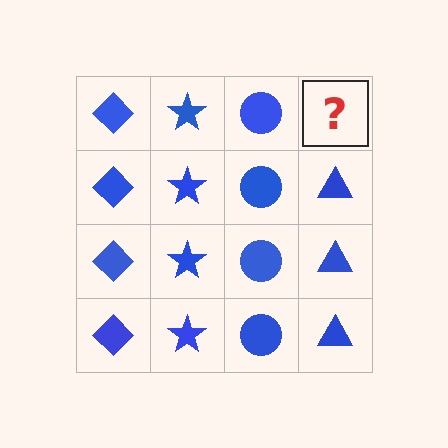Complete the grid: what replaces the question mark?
The question mark should be replaced with a blue triangle.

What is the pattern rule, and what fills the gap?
The rule is that each column has a consistent shape. The gap should be filled with a blue triangle.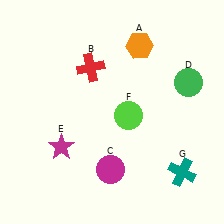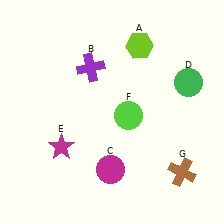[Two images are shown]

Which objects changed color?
A changed from orange to lime. B changed from red to purple. G changed from teal to brown.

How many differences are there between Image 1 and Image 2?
There are 3 differences between the two images.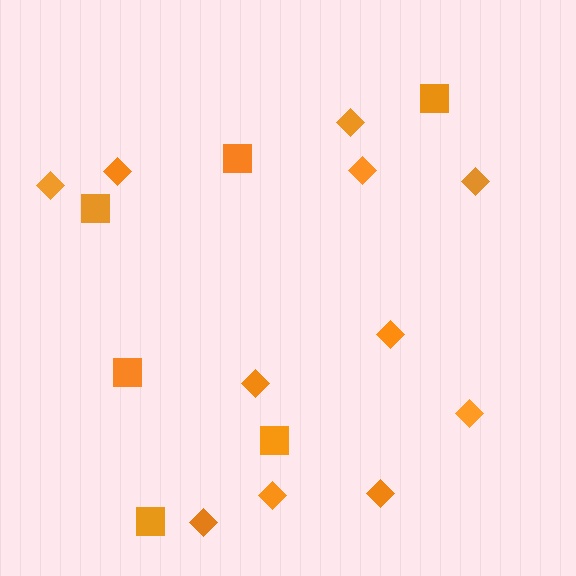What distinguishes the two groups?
There are 2 groups: one group of diamonds (11) and one group of squares (6).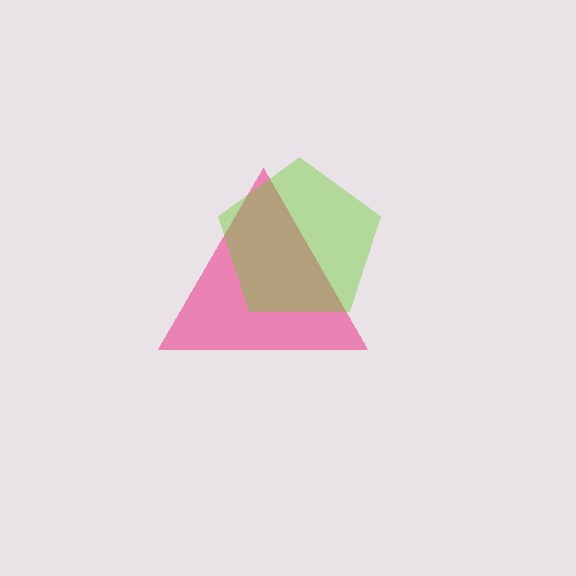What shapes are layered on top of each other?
The layered shapes are: a pink triangle, a lime pentagon.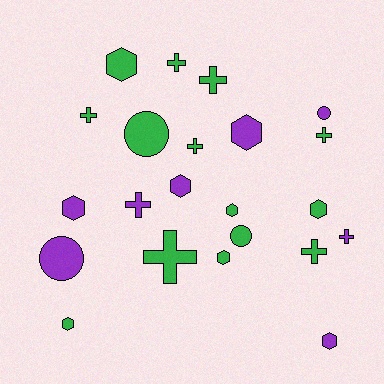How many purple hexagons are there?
There are 4 purple hexagons.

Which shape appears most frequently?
Cross, with 9 objects.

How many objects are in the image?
There are 22 objects.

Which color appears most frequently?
Green, with 14 objects.